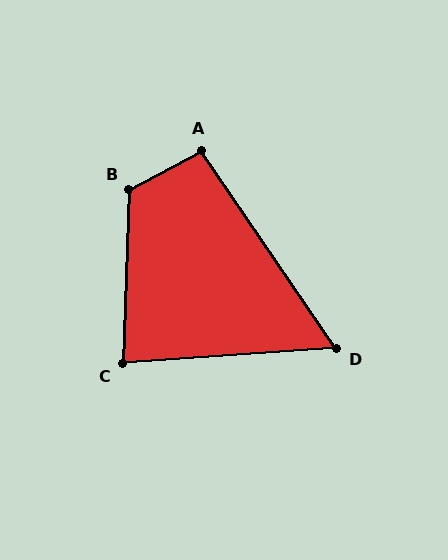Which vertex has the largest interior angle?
B, at approximately 120 degrees.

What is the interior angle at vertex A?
Approximately 96 degrees (obtuse).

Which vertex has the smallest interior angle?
D, at approximately 60 degrees.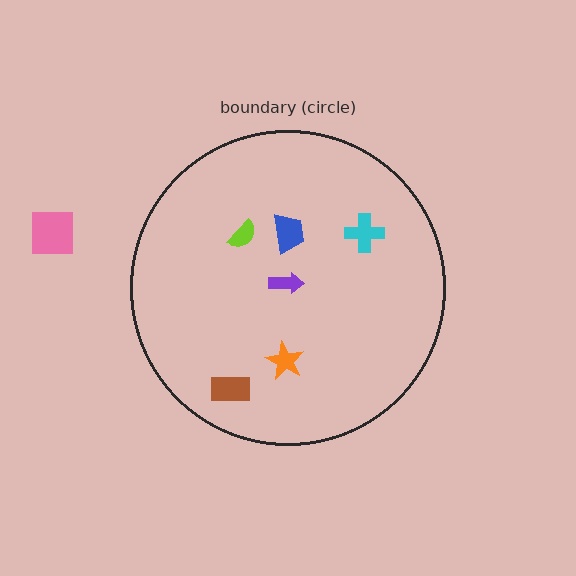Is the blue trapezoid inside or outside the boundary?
Inside.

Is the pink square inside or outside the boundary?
Outside.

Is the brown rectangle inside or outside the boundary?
Inside.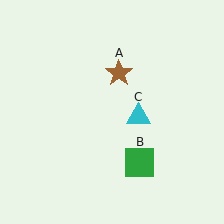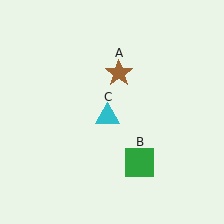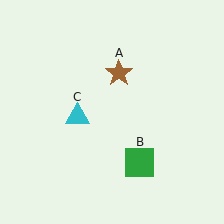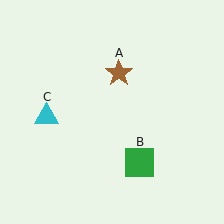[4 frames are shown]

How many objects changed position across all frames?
1 object changed position: cyan triangle (object C).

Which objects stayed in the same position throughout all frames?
Brown star (object A) and green square (object B) remained stationary.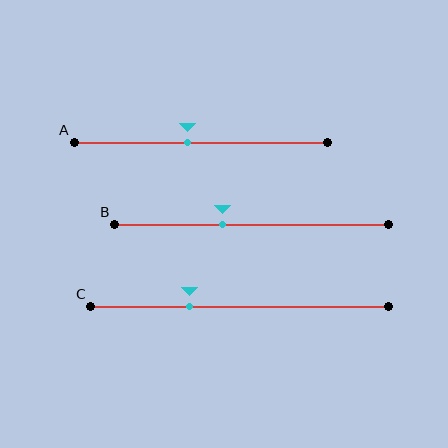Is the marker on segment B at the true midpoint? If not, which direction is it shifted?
No, the marker on segment B is shifted to the left by about 10% of the segment length.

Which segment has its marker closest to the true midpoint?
Segment A has its marker closest to the true midpoint.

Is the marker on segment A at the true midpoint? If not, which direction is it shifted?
No, the marker on segment A is shifted to the left by about 5% of the segment length.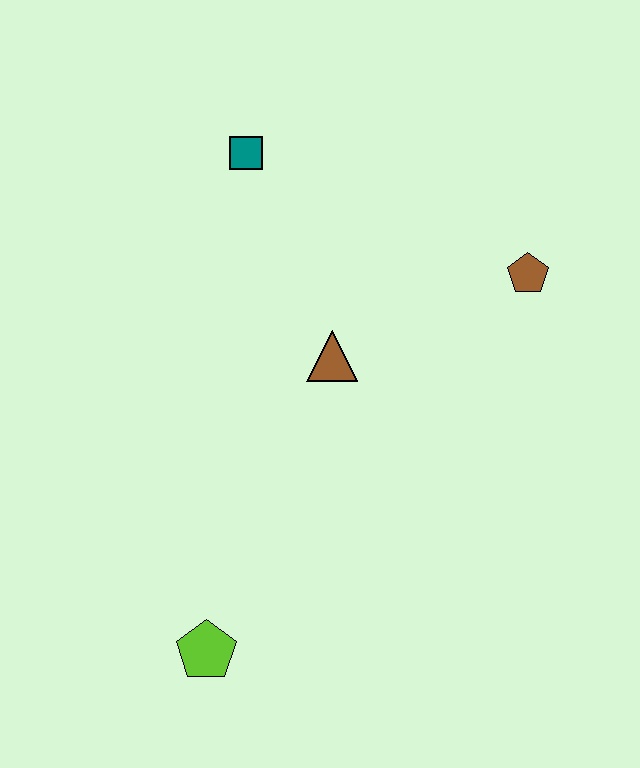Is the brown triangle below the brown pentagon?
Yes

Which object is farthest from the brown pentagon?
The lime pentagon is farthest from the brown pentagon.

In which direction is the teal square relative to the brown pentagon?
The teal square is to the left of the brown pentagon.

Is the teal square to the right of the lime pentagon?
Yes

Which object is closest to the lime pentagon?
The brown triangle is closest to the lime pentagon.